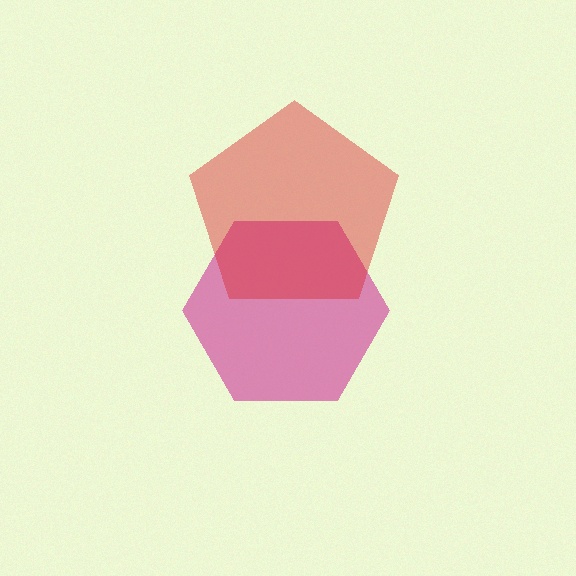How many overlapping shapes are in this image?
There are 2 overlapping shapes in the image.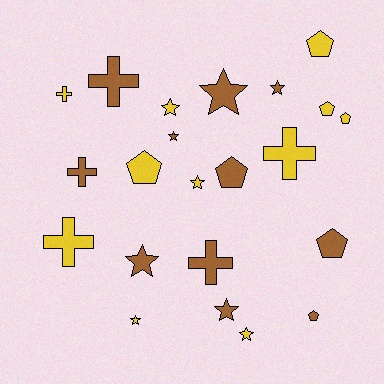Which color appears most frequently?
Yellow, with 11 objects.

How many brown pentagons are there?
There are 3 brown pentagons.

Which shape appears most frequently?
Star, with 9 objects.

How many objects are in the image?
There are 22 objects.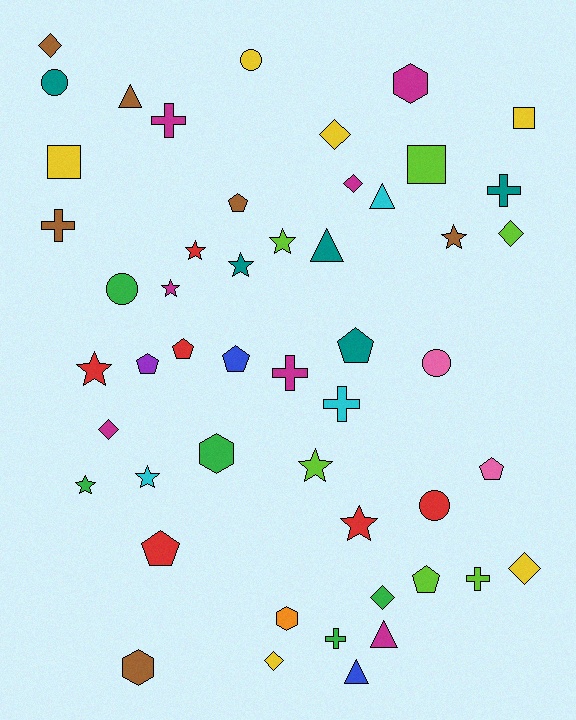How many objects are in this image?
There are 50 objects.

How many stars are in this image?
There are 10 stars.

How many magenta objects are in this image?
There are 7 magenta objects.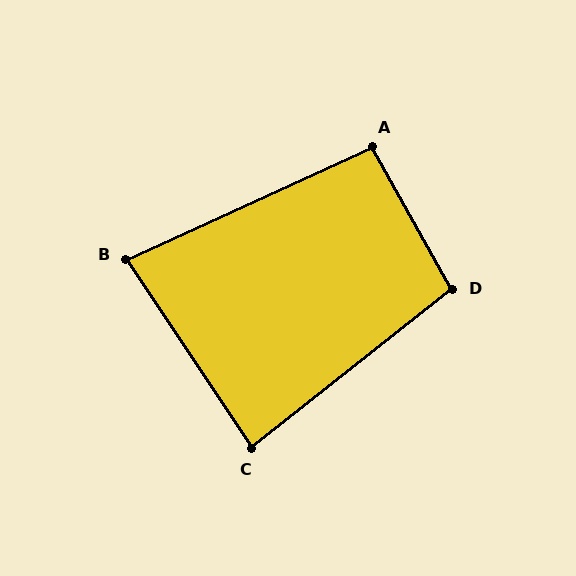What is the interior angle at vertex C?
Approximately 85 degrees (approximately right).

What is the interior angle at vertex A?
Approximately 95 degrees (approximately right).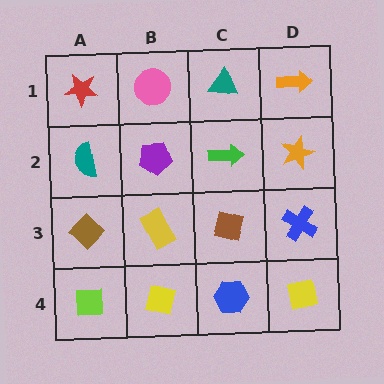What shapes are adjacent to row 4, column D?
A blue cross (row 3, column D), a blue hexagon (row 4, column C).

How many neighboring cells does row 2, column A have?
3.